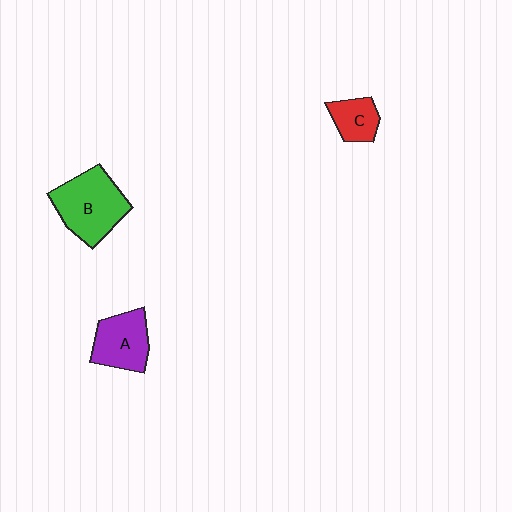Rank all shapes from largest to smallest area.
From largest to smallest: B (green), A (purple), C (red).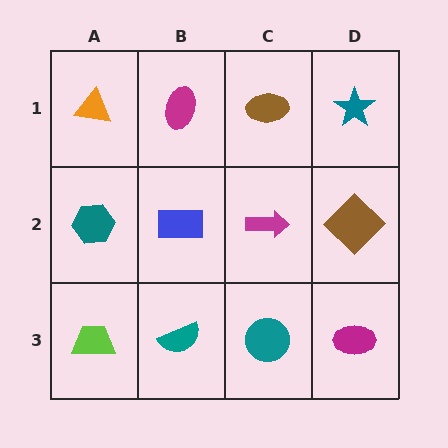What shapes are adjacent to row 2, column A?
An orange triangle (row 1, column A), a lime trapezoid (row 3, column A), a blue rectangle (row 2, column B).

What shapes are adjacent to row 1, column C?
A magenta arrow (row 2, column C), a magenta ellipse (row 1, column B), a teal star (row 1, column D).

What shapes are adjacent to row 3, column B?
A blue rectangle (row 2, column B), a lime trapezoid (row 3, column A), a teal circle (row 3, column C).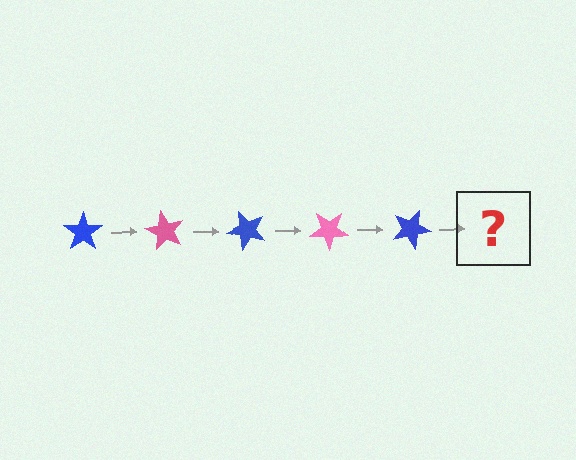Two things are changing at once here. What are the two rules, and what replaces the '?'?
The two rules are that it rotates 60 degrees each step and the color cycles through blue and pink. The '?' should be a pink star, rotated 300 degrees from the start.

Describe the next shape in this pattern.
It should be a pink star, rotated 300 degrees from the start.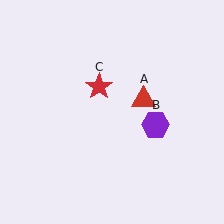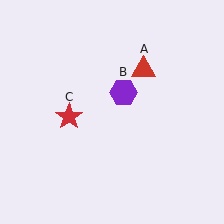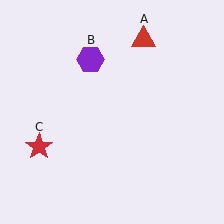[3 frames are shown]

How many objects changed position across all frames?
3 objects changed position: red triangle (object A), purple hexagon (object B), red star (object C).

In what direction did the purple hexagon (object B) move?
The purple hexagon (object B) moved up and to the left.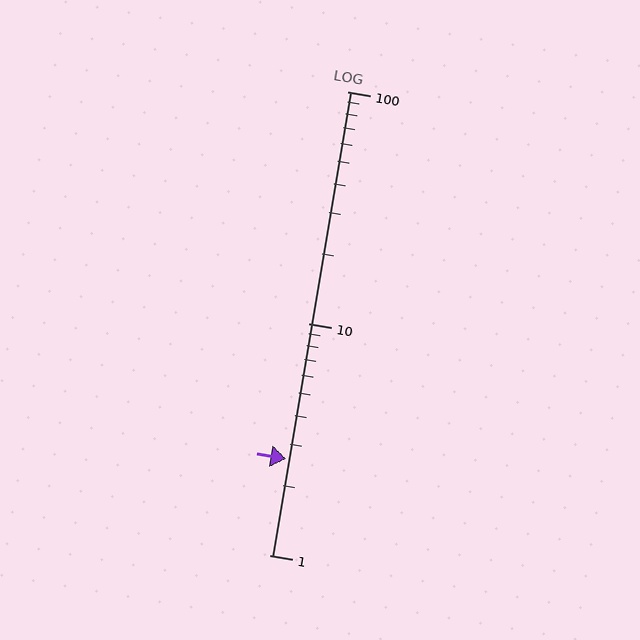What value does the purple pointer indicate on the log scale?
The pointer indicates approximately 2.6.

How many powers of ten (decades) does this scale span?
The scale spans 2 decades, from 1 to 100.